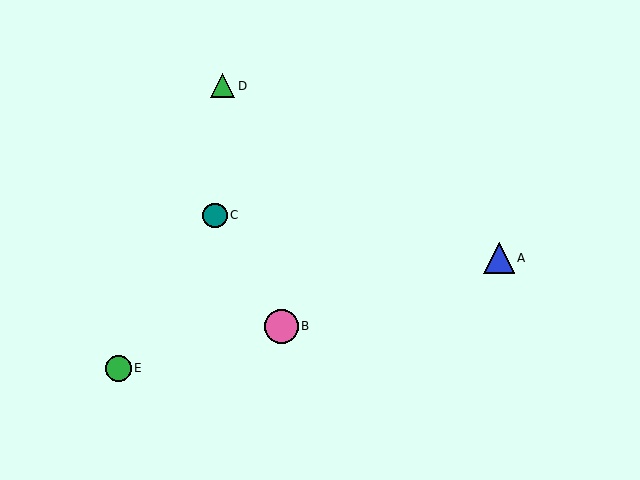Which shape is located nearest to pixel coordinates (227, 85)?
The green triangle (labeled D) at (223, 86) is nearest to that location.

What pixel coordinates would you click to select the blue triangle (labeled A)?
Click at (499, 258) to select the blue triangle A.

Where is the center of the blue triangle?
The center of the blue triangle is at (499, 258).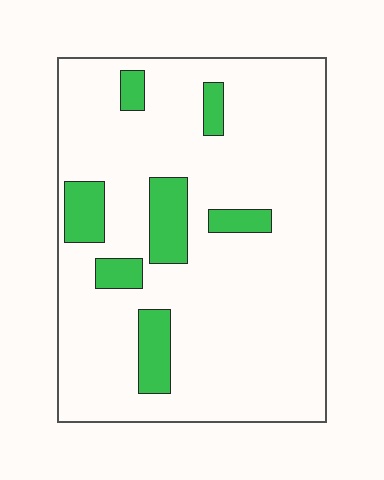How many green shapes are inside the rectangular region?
7.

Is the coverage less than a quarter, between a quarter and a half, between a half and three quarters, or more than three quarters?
Less than a quarter.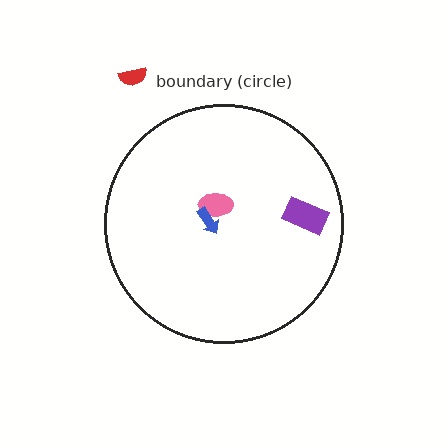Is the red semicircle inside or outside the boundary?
Outside.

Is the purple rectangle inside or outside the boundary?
Inside.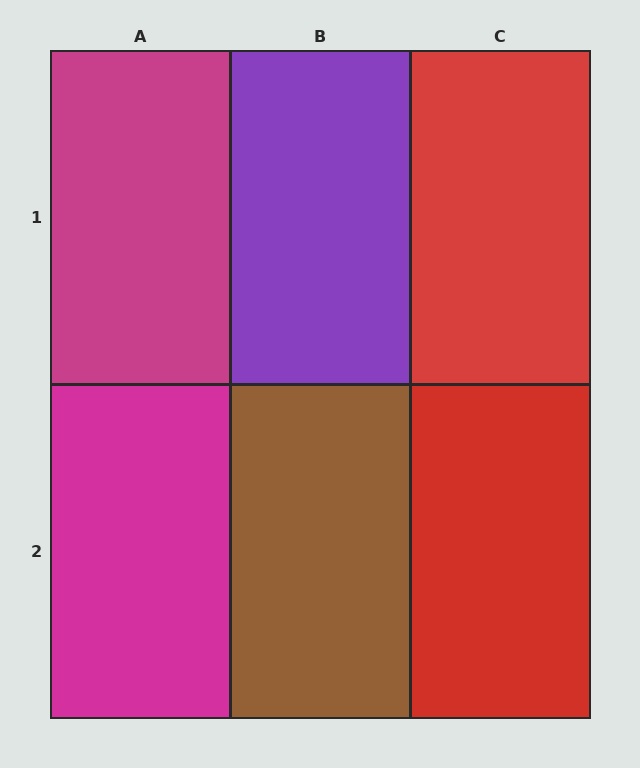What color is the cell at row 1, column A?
Magenta.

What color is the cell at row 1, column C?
Red.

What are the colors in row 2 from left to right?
Magenta, brown, red.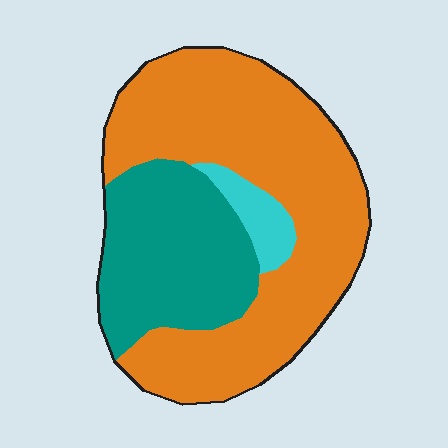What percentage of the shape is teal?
Teal takes up about one third (1/3) of the shape.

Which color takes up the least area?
Cyan, at roughly 5%.